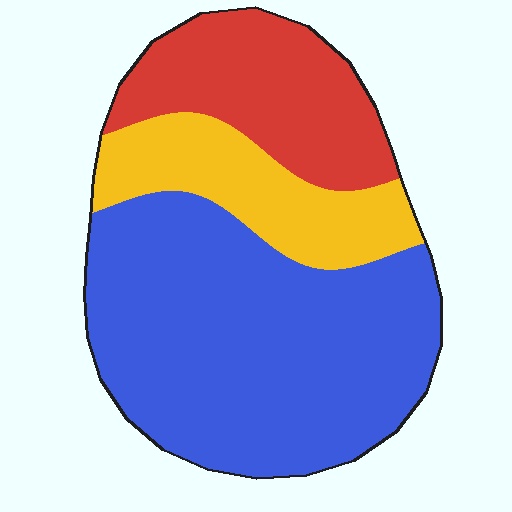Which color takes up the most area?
Blue, at roughly 55%.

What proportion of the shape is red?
Red covers 23% of the shape.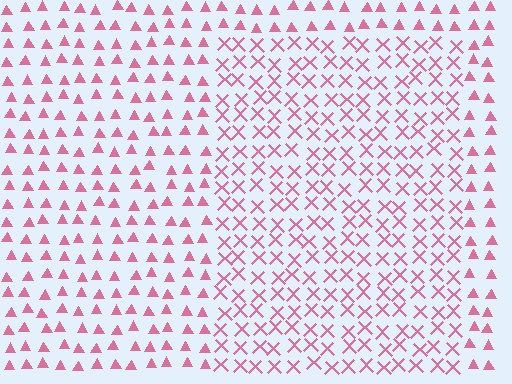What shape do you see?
I see a rectangle.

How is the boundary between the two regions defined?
The boundary is defined by a change in element shape: X marks inside vs. triangles outside. All elements share the same color and spacing.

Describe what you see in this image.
The image is filled with small pink elements arranged in a uniform grid. A rectangle-shaped region contains X marks, while the surrounding area contains triangles. The boundary is defined purely by the change in element shape.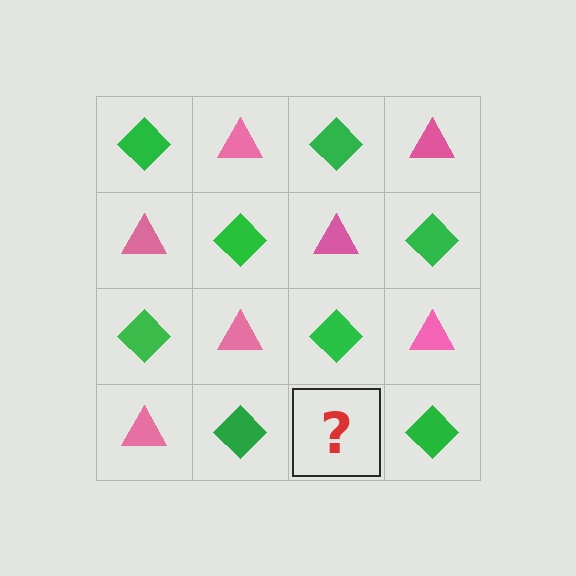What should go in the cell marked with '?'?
The missing cell should contain a pink triangle.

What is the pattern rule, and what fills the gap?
The rule is that it alternates green diamond and pink triangle in a checkerboard pattern. The gap should be filled with a pink triangle.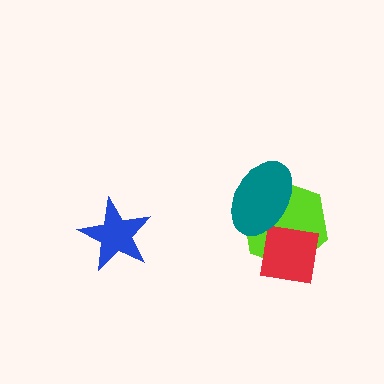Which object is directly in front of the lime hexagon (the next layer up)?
The red square is directly in front of the lime hexagon.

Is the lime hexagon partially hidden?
Yes, it is partially covered by another shape.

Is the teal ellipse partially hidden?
No, no other shape covers it.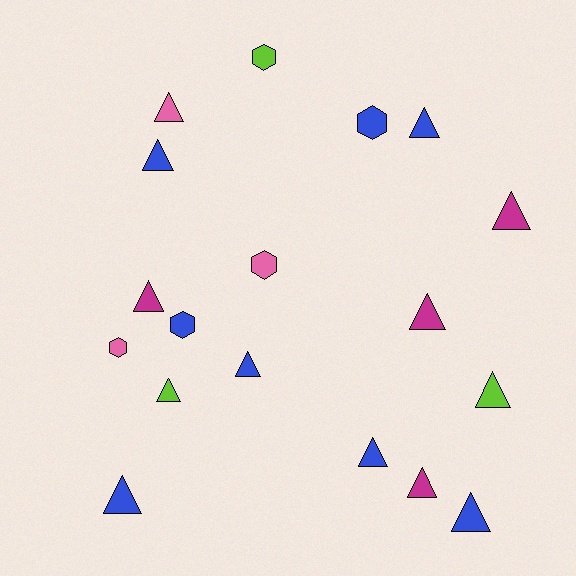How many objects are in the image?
There are 18 objects.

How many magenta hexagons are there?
There are no magenta hexagons.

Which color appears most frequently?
Blue, with 8 objects.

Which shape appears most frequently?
Triangle, with 13 objects.